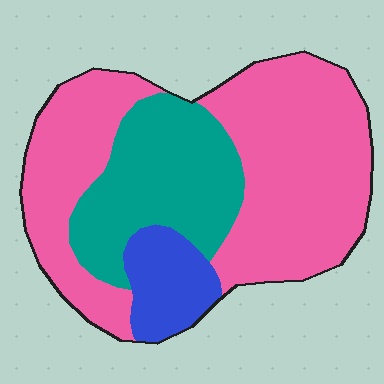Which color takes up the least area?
Blue, at roughly 10%.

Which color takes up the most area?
Pink, at roughly 60%.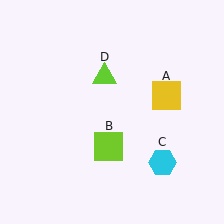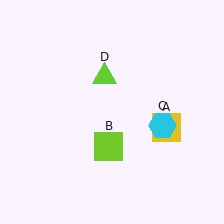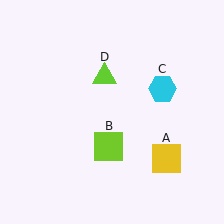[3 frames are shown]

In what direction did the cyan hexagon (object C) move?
The cyan hexagon (object C) moved up.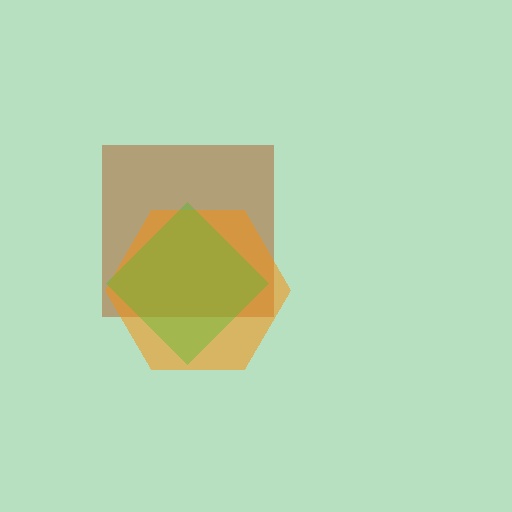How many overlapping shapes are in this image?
There are 3 overlapping shapes in the image.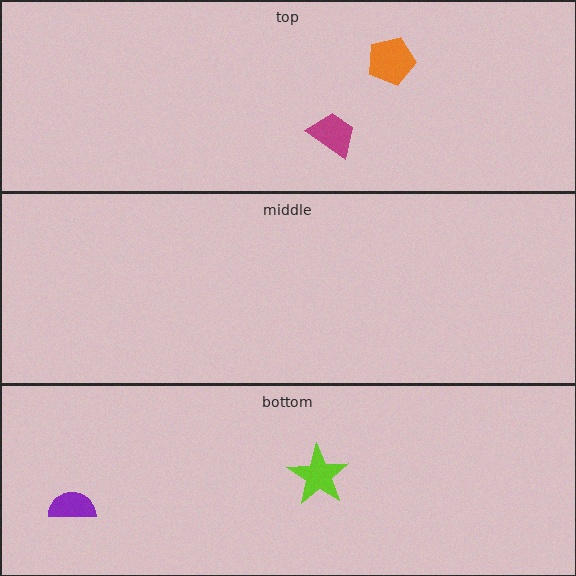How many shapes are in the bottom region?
2.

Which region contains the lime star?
The bottom region.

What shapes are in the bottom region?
The purple semicircle, the lime star.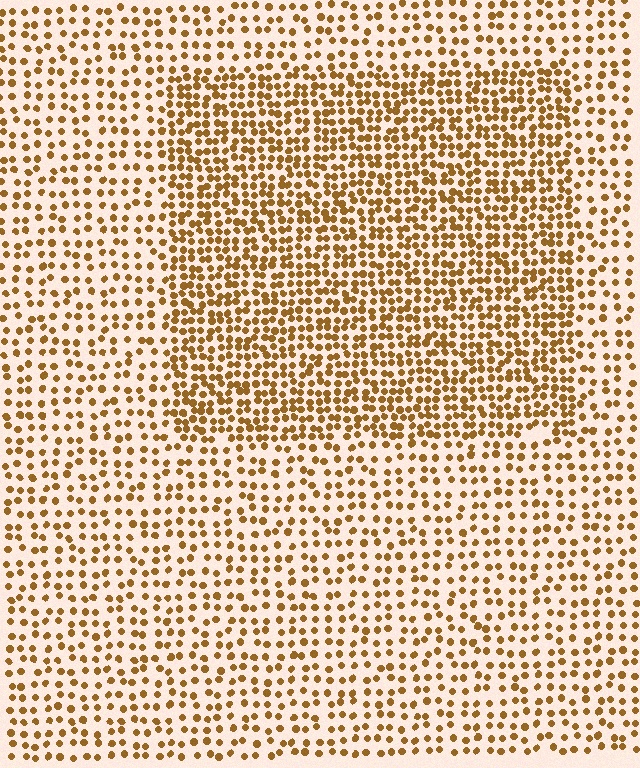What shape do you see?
I see a rectangle.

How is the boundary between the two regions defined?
The boundary is defined by a change in element density (approximately 1.8x ratio). All elements are the same color, size, and shape.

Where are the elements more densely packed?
The elements are more densely packed inside the rectangle boundary.